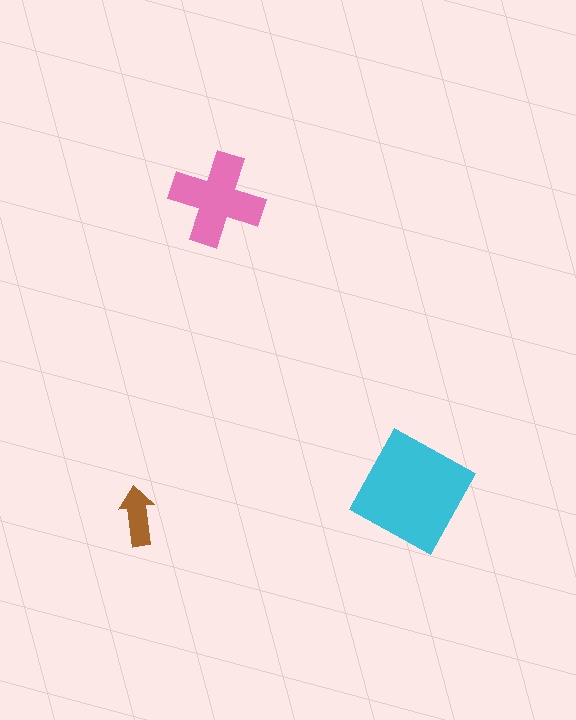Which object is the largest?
The cyan square.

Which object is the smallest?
The brown arrow.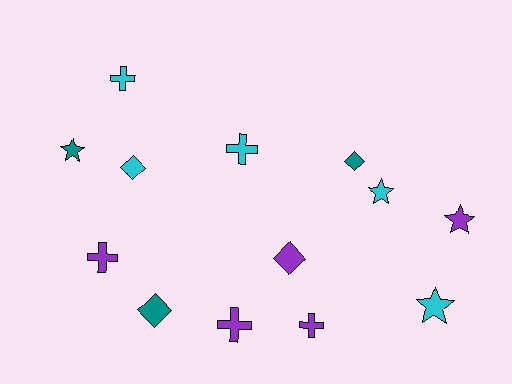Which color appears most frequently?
Cyan, with 5 objects.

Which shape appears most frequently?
Cross, with 5 objects.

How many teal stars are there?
There is 1 teal star.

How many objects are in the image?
There are 13 objects.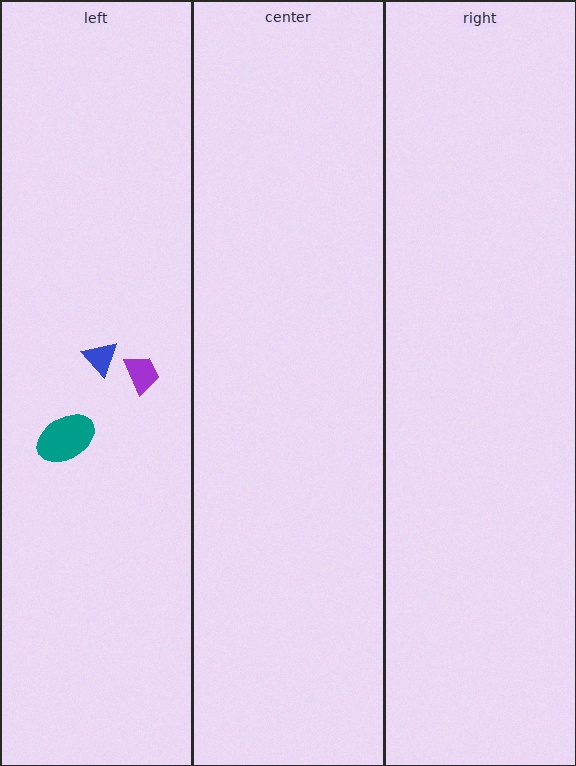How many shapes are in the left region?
3.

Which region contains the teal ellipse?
The left region.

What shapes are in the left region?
The blue triangle, the teal ellipse, the purple trapezoid.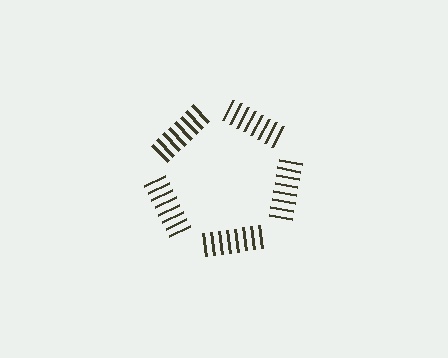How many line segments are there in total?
40 — 8 along each of the 5 edges.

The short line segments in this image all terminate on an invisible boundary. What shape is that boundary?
An illusory pentagon — the line segments terminate on its edges but no continuous stroke is drawn.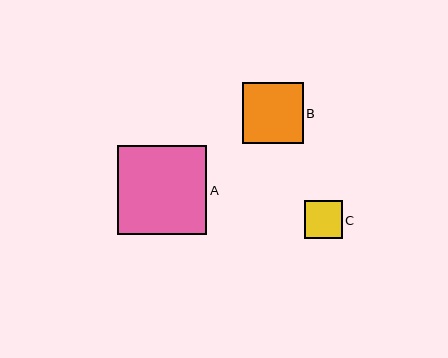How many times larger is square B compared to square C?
Square B is approximately 1.6 times the size of square C.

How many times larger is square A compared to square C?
Square A is approximately 2.4 times the size of square C.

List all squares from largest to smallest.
From largest to smallest: A, B, C.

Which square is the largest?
Square A is the largest with a size of approximately 89 pixels.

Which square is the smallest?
Square C is the smallest with a size of approximately 38 pixels.